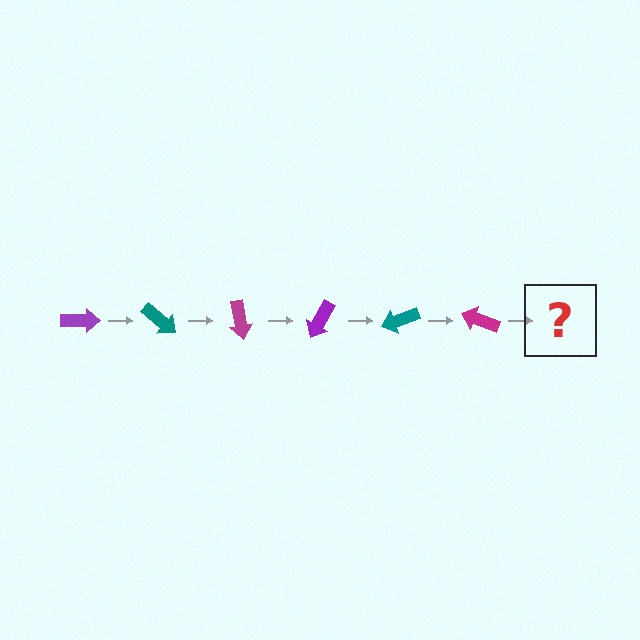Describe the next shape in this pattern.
It should be a purple arrow, rotated 240 degrees from the start.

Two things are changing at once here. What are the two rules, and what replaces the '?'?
The two rules are that it rotates 40 degrees each step and the color cycles through purple, teal, and magenta. The '?' should be a purple arrow, rotated 240 degrees from the start.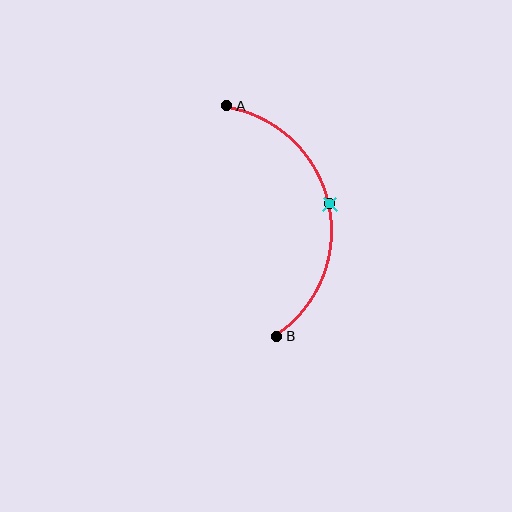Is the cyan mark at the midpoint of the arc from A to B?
Yes. The cyan mark lies on the arc at equal arc-length from both A and B — it is the arc midpoint.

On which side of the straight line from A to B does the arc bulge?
The arc bulges to the right of the straight line connecting A and B.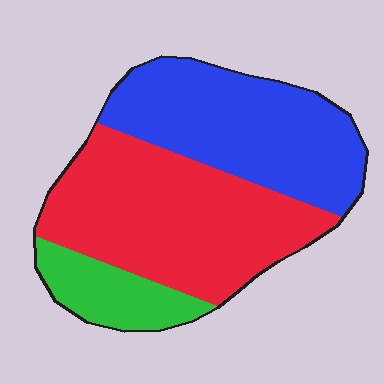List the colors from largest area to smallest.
From largest to smallest: red, blue, green.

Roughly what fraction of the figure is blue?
Blue takes up about two fifths (2/5) of the figure.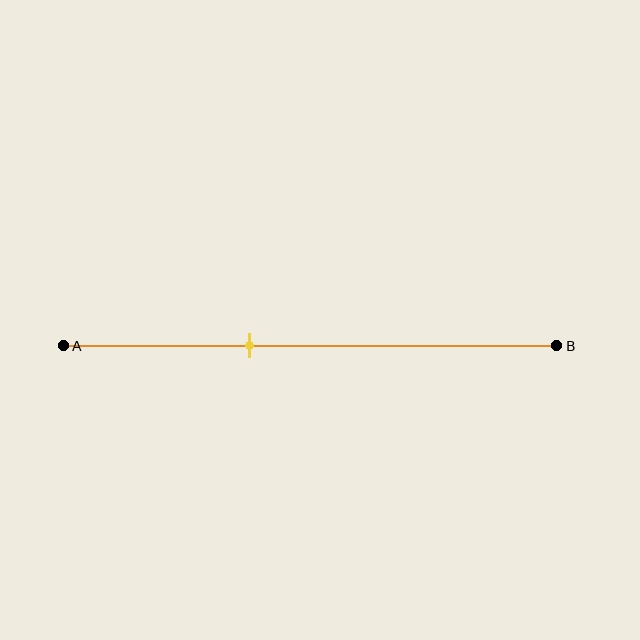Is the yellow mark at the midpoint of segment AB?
No, the mark is at about 40% from A, not at the 50% midpoint.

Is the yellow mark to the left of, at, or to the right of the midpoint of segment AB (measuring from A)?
The yellow mark is to the left of the midpoint of segment AB.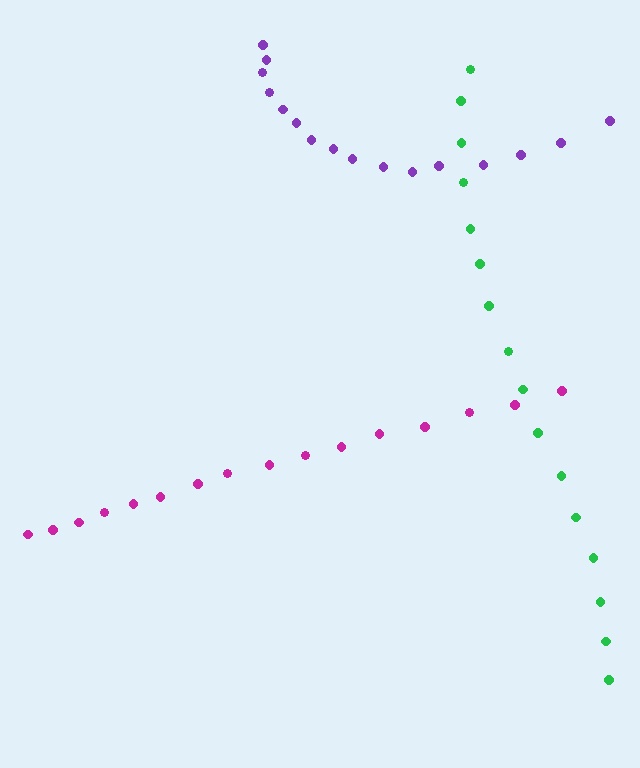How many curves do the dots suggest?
There are 3 distinct paths.